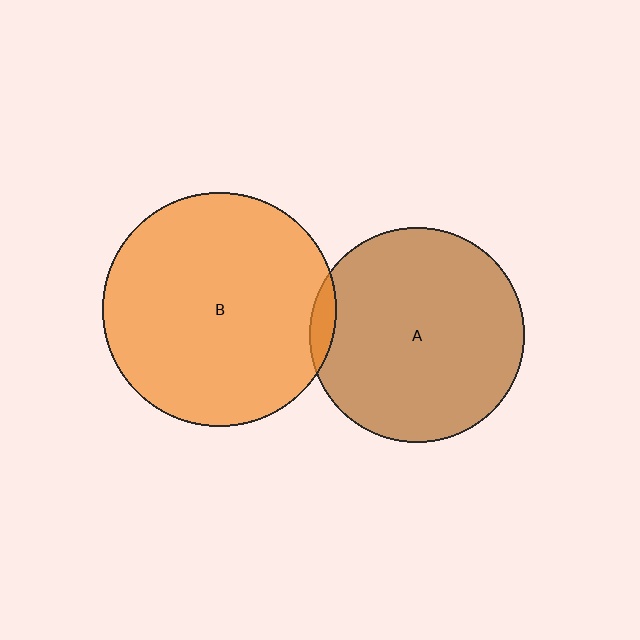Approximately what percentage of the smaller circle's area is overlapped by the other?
Approximately 5%.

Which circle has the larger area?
Circle B (orange).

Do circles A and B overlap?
Yes.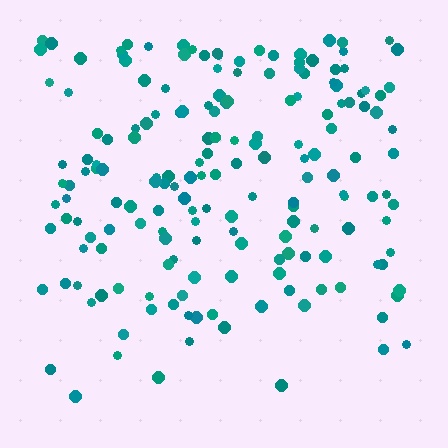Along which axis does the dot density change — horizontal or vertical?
Vertical.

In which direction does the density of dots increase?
From bottom to top, with the top side densest.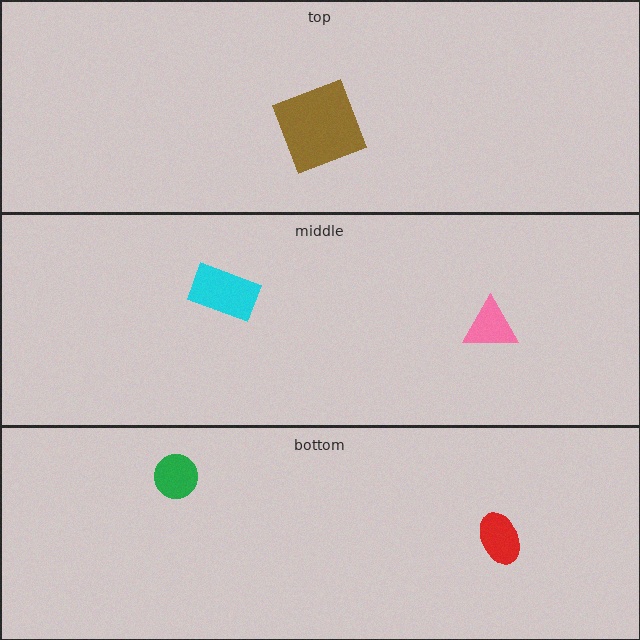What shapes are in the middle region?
The pink triangle, the cyan rectangle.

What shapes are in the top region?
The brown square.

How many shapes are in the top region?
1.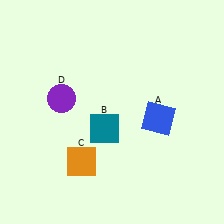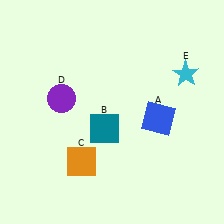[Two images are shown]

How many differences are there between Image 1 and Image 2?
There is 1 difference between the two images.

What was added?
A cyan star (E) was added in Image 2.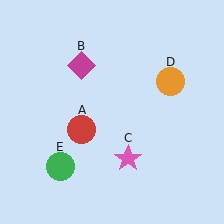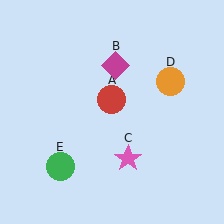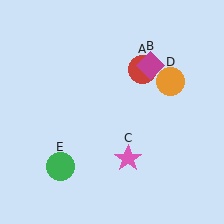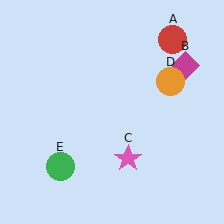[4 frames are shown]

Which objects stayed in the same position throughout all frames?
Pink star (object C) and orange circle (object D) and green circle (object E) remained stationary.